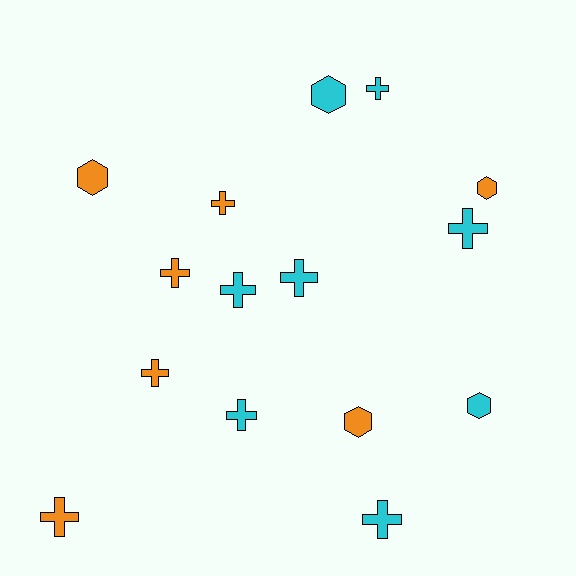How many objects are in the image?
There are 15 objects.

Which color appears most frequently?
Cyan, with 8 objects.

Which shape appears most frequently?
Cross, with 10 objects.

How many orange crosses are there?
There are 4 orange crosses.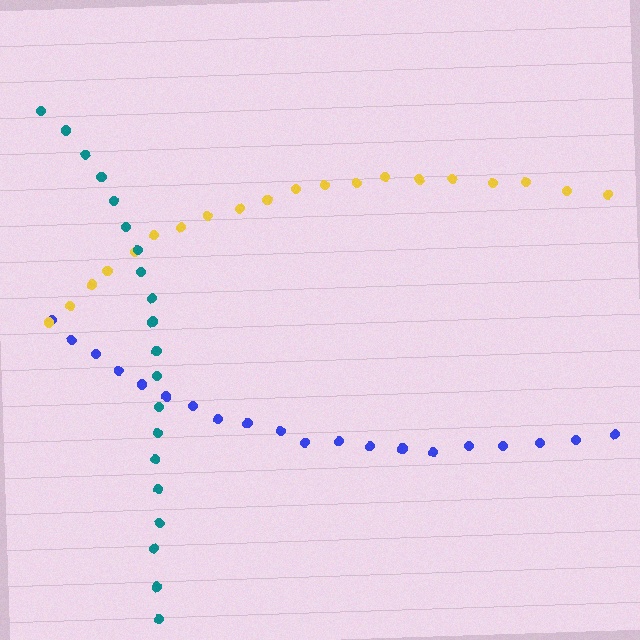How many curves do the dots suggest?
There are 3 distinct paths.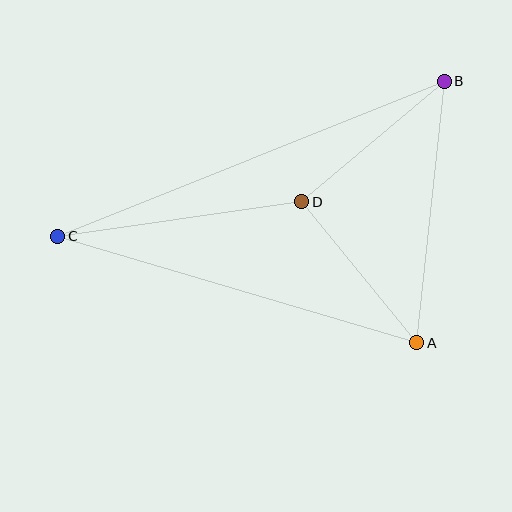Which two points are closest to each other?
Points A and D are closest to each other.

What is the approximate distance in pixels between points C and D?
The distance between C and D is approximately 246 pixels.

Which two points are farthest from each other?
Points B and C are farthest from each other.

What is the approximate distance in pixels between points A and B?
The distance between A and B is approximately 263 pixels.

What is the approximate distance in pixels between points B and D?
The distance between B and D is approximately 187 pixels.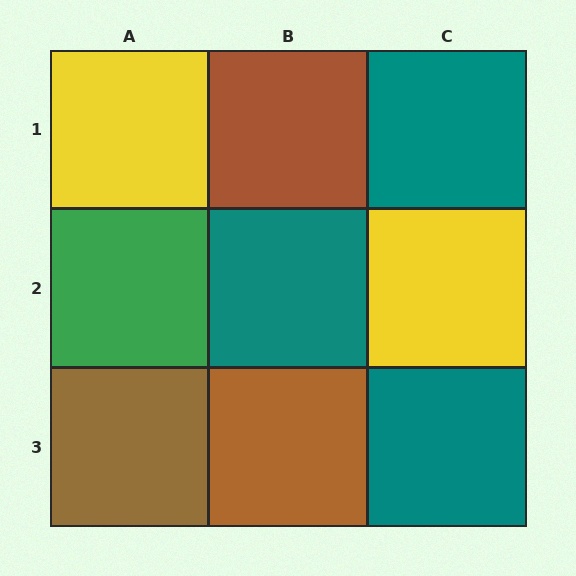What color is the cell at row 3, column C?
Teal.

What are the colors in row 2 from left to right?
Green, teal, yellow.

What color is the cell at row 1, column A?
Yellow.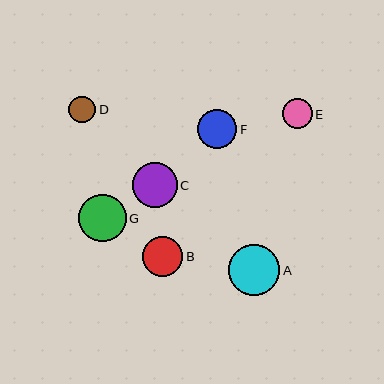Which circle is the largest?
Circle A is the largest with a size of approximately 51 pixels.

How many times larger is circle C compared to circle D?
Circle C is approximately 1.7 times the size of circle D.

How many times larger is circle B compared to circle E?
Circle B is approximately 1.3 times the size of circle E.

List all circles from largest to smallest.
From largest to smallest: A, G, C, B, F, E, D.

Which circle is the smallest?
Circle D is the smallest with a size of approximately 27 pixels.